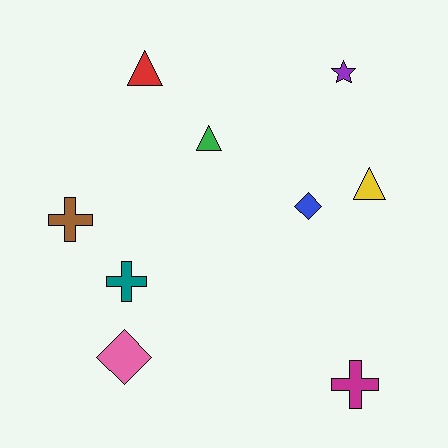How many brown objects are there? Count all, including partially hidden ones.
There is 1 brown object.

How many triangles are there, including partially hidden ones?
There are 3 triangles.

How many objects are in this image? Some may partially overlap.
There are 9 objects.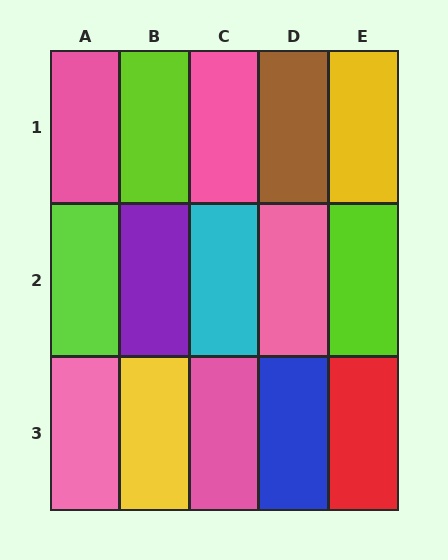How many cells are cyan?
1 cell is cyan.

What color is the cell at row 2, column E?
Lime.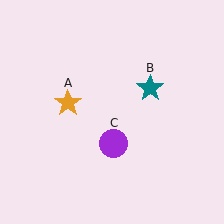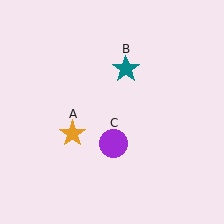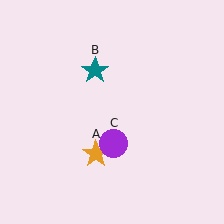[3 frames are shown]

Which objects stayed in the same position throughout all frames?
Purple circle (object C) remained stationary.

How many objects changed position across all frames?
2 objects changed position: orange star (object A), teal star (object B).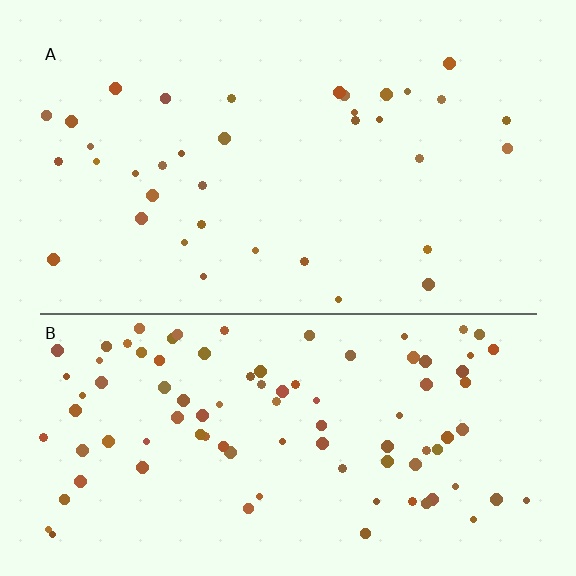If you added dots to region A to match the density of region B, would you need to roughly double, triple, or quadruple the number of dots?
Approximately triple.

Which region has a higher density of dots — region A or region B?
B (the bottom).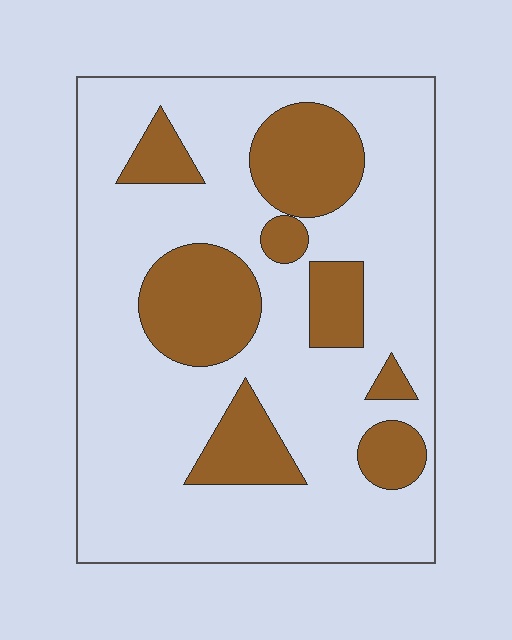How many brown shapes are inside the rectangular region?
8.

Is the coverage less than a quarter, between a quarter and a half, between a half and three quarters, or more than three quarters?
Between a quarter and a half.